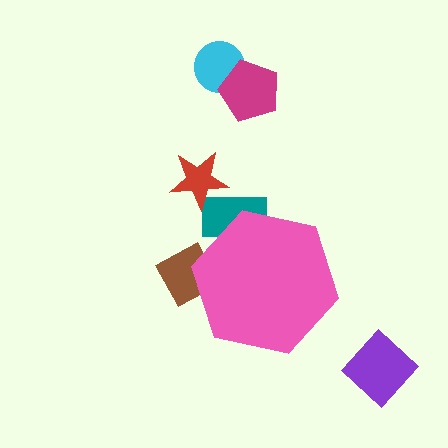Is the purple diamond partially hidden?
No, the purple diamond is fully visible.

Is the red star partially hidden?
No, the red star is fully visible.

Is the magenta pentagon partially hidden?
No, the magenta pentagon is fully visible.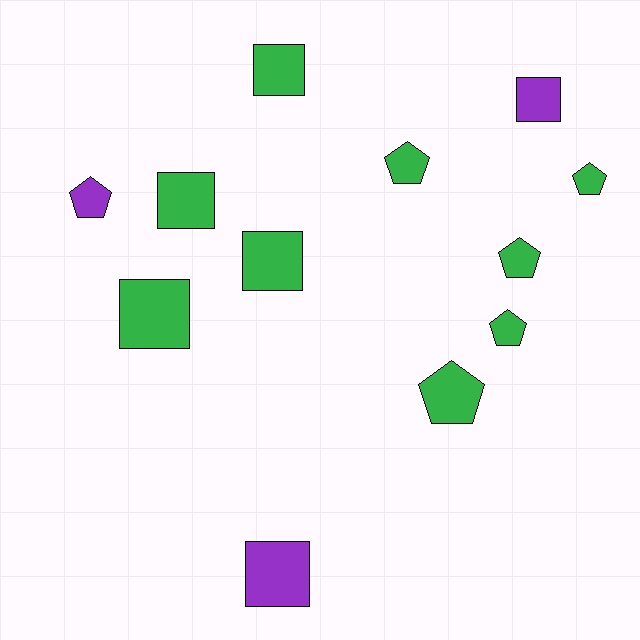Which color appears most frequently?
Green, with 9 objects.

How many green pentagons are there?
There are 5 green pentagons.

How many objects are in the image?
There are 12 objects.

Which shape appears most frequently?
Pentagon, with 6 objects.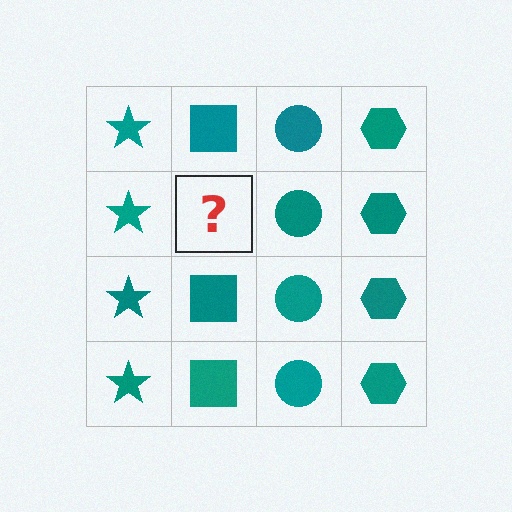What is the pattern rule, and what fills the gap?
The rule is that each column has a consistent shape. The gap should be filled with a teal square.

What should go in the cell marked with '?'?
The missing cell should contain a teal square.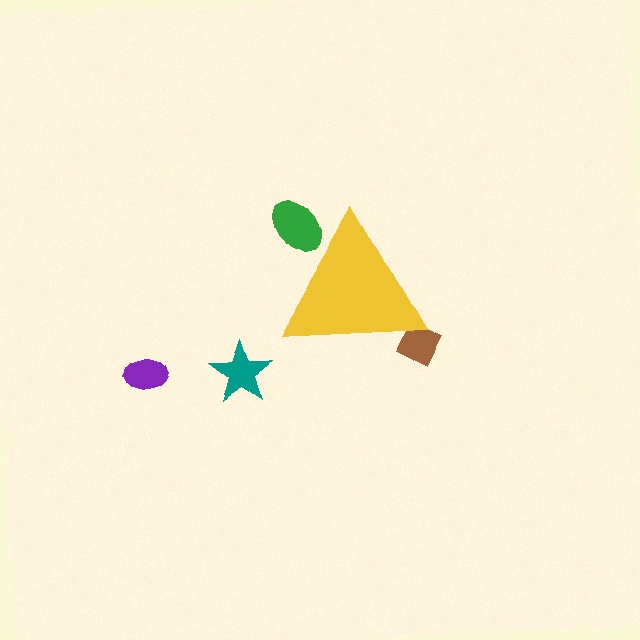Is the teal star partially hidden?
No, the teal star is fully visible.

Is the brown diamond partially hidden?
Yes, the brown diamond is partially hidden behind the yellow triangle.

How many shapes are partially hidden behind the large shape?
2 shapes are partially hidden.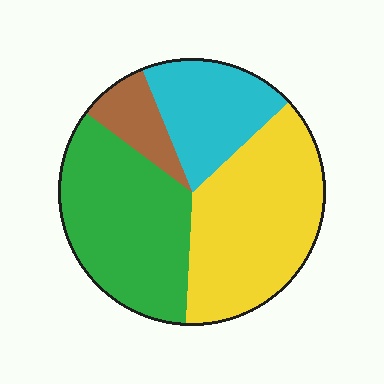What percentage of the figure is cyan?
Cyan takes up between a sixth and a third of the figure.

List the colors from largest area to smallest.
From largest to smallest: yellow, green, cyan, brown.